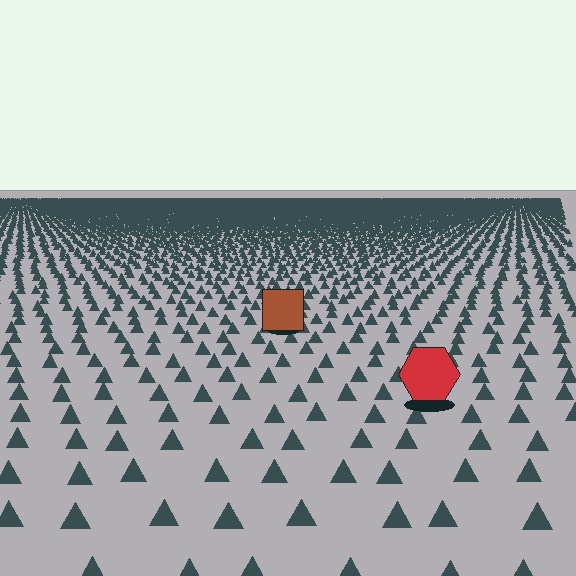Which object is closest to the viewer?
The red hexagon is closest. The texture marks near it are larger and more spread out.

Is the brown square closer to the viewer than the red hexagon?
No. The red hexagon is closer — you can tell from the texture gradient: the ground texture is coarser near it.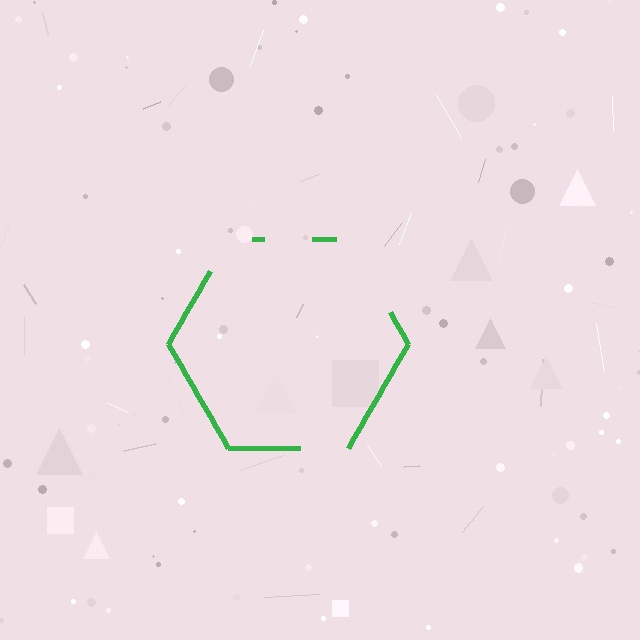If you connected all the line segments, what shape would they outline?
They would outline a hexagon.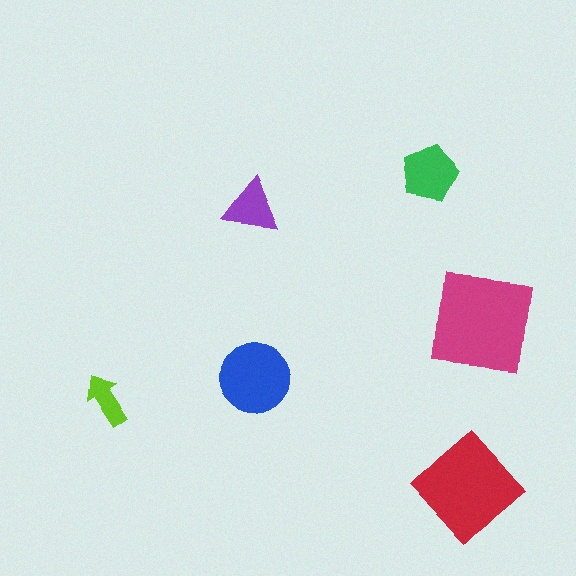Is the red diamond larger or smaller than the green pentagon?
Larger.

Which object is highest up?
The green pentagon is topmost.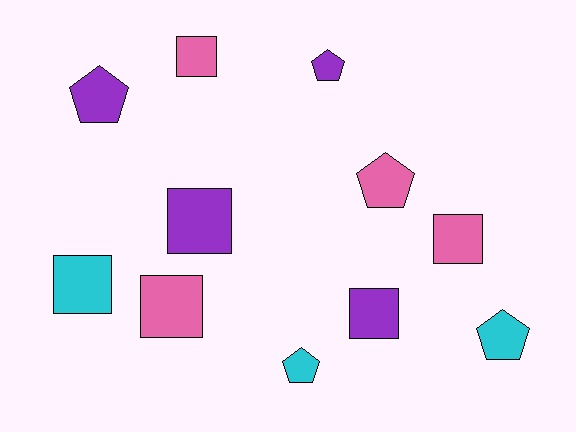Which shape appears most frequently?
Square, with 6 objects.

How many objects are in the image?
There are 11 objects.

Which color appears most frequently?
Purple, with 4 objects.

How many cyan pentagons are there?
There are 2 cyan pentagons.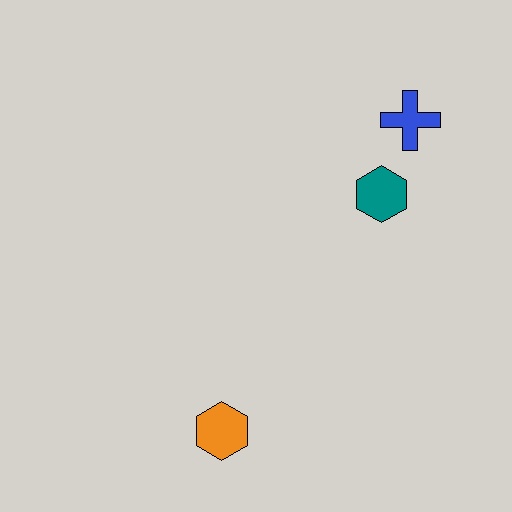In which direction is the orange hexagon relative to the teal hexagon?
The orange hexagon is below the teal hexagon.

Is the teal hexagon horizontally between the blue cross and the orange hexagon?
Yes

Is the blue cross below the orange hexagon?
No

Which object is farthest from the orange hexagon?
The blue cross is farthest from the orange hexagon.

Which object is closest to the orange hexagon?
The teal hexagon is closest to the orange hexagon.